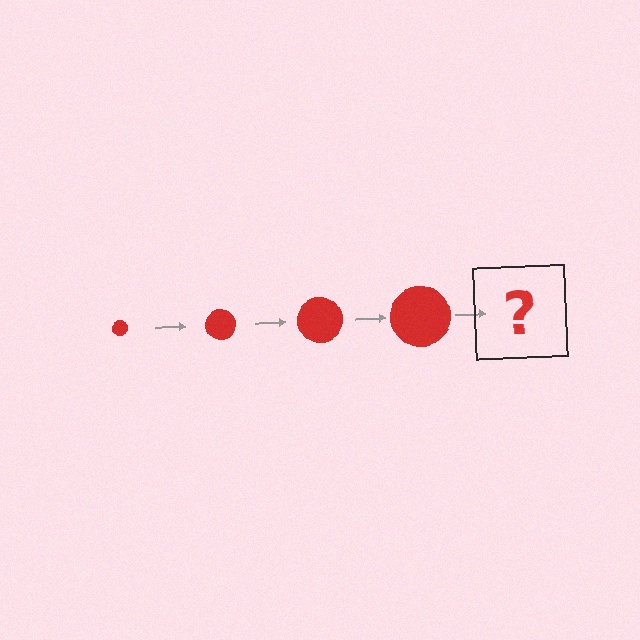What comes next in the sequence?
The next element should be a red circle, larger than the previous one.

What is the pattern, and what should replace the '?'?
The pattern is that the circle gets progressively larger each step. The '?' should be a red circle, larger than the previous one.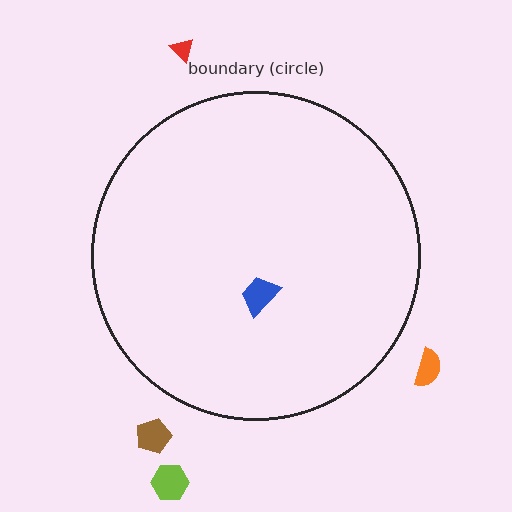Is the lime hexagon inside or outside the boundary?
Outside.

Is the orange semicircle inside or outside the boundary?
Outside.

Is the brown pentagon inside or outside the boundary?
Outside.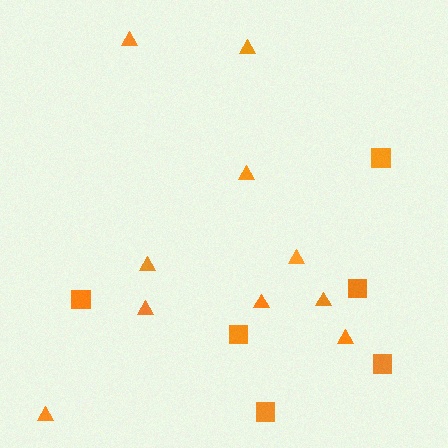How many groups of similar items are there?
There are 2 groups: one group of squares (6) and one group of triangles (10).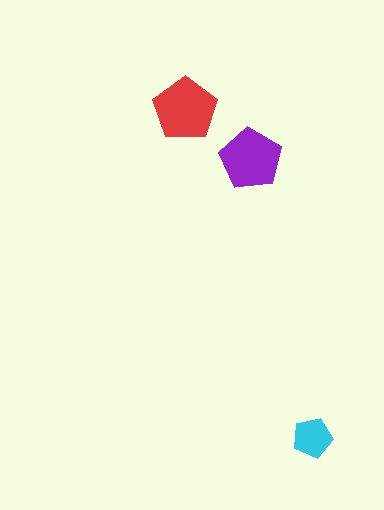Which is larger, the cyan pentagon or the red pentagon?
The red one.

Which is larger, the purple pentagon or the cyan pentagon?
The purple one.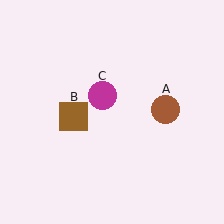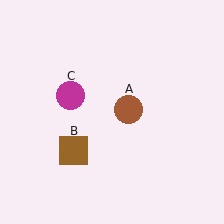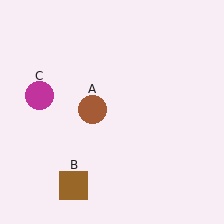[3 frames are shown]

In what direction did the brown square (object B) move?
The brown square (object B) moved down.